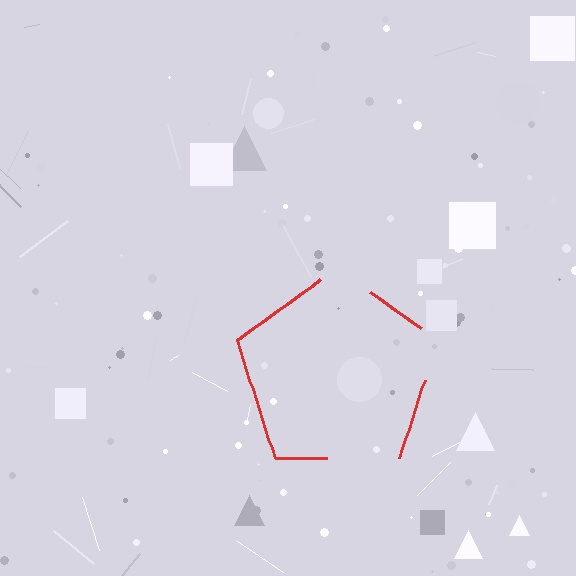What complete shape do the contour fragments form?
The contour fragments form a pentagon.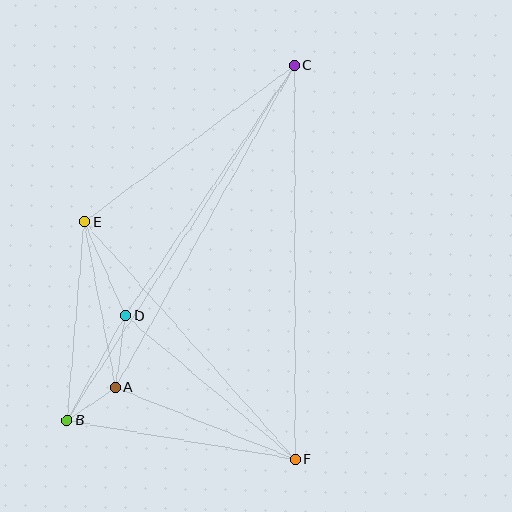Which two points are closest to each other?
Points A and B are closest to each other.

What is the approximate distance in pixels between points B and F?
The distance between B and F is approximately 231 pixels.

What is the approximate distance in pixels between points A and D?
The distance between A and D is approximately 73 pixels.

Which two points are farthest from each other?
Points B and C are farthest from each other.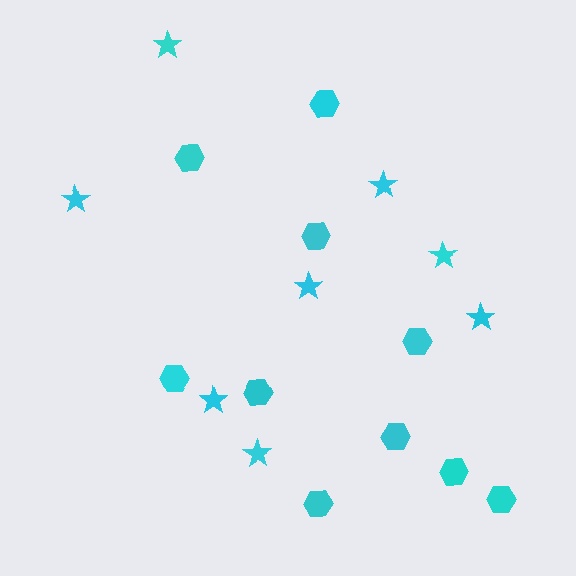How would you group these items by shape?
There are 2 groups: one group of hexagons (10) and one group of stars (8).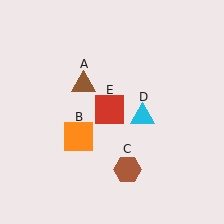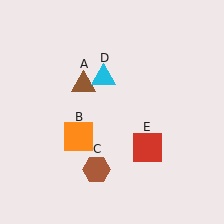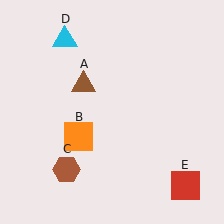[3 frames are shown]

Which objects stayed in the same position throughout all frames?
Brown triangle (object A) and orange square (object B) remained stationary.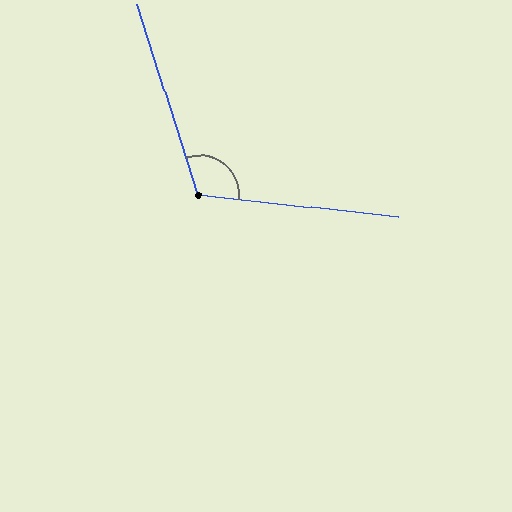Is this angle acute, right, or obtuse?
It is obtuse.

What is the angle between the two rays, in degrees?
Approximately 114 degrees.